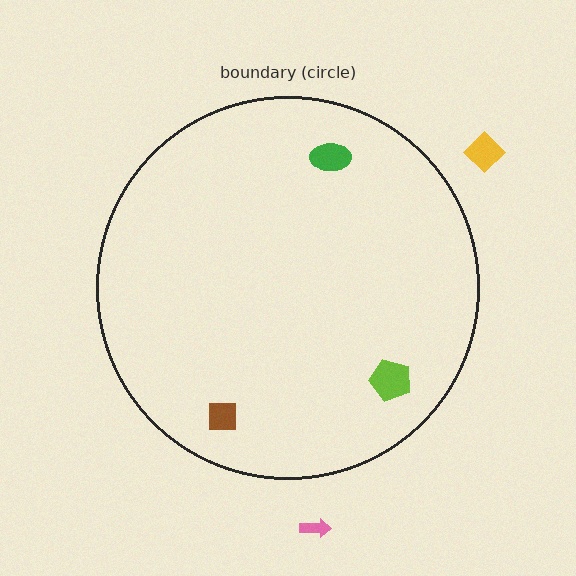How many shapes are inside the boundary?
3 inside, 2 outside.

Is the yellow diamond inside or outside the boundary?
Outside.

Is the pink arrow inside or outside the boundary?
Outside.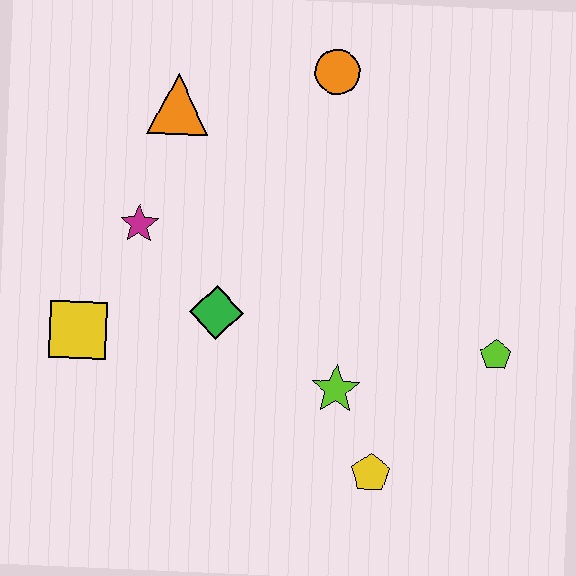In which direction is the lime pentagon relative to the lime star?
The lime pentagon is to the right of the lime star.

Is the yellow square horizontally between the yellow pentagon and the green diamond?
No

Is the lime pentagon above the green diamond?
No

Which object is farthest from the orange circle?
The yellow pentagon is farthest from the orange circle.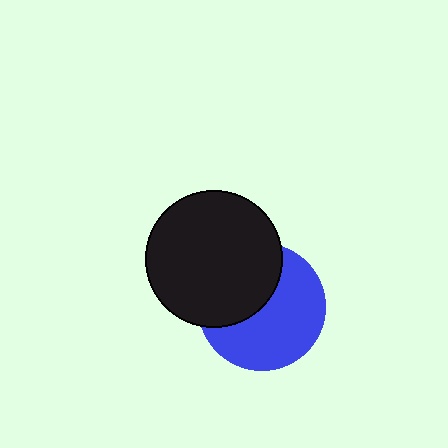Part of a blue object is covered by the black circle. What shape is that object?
It is a circle.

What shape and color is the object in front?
The object in front is a black circle.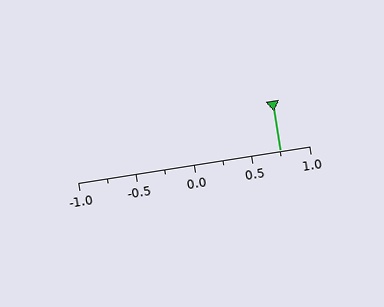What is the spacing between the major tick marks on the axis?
The major ticks are spaced 0.5 apart.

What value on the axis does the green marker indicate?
The marker indicates approximately 0.75.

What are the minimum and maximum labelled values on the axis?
The axis runs from -1.0 to 1.0.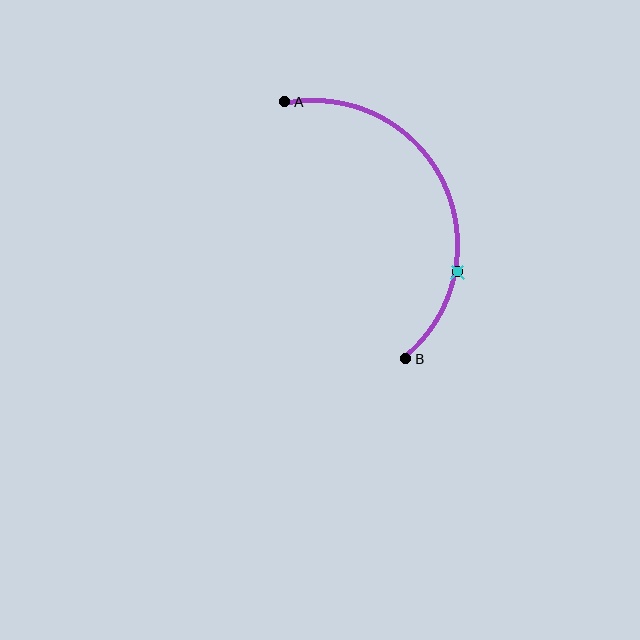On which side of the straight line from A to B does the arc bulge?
The arc bulges to the right of the straight line connecting A and B.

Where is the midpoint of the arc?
The arc midpoint is the point on the curve farthest from the straight line joining A and B. It sits to the right of that line.